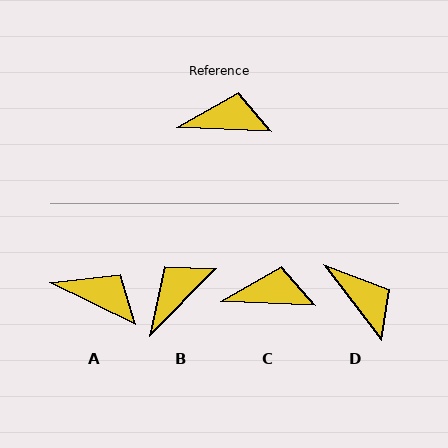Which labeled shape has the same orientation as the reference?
C.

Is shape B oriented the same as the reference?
No, it is off by about 48 degrees.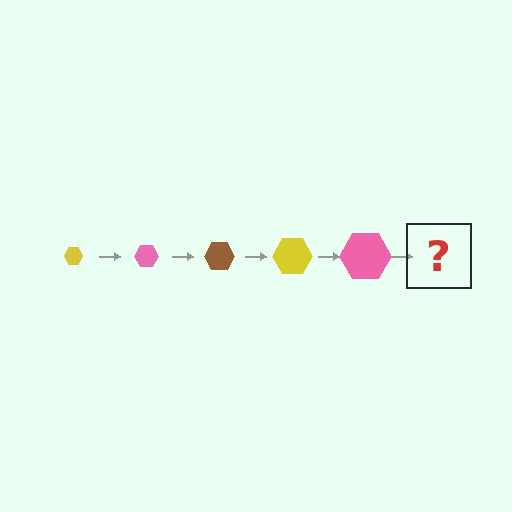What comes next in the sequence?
The next element should be a brown hexagon, larger than the previous one.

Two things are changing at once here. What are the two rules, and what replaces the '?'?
The two rules are that the hexagon grows larger each step and the color cycles through yellow, pink, and brown. The '?' should be a brown hexagon, larger than the previous one.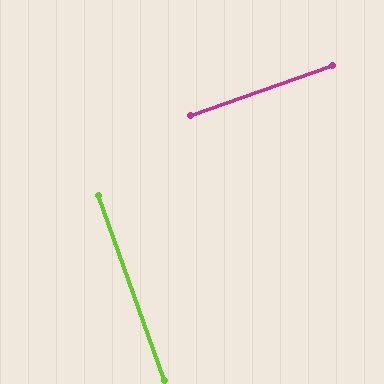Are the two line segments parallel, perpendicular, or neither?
Perpendicular — they meet at approximately 90°.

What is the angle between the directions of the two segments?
Approximately 90 degrees.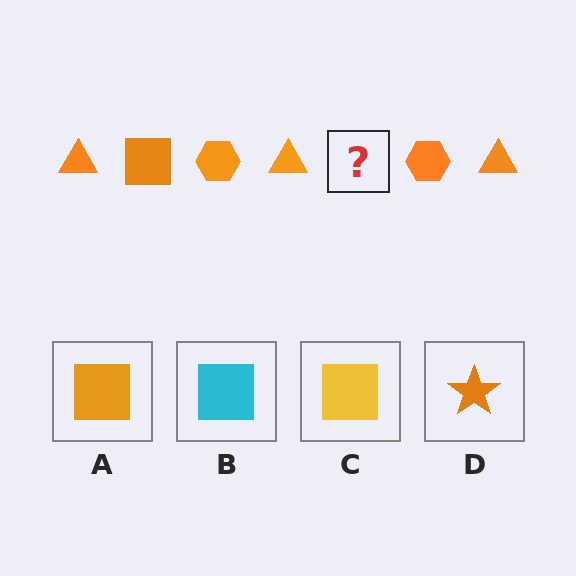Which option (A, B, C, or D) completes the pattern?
A.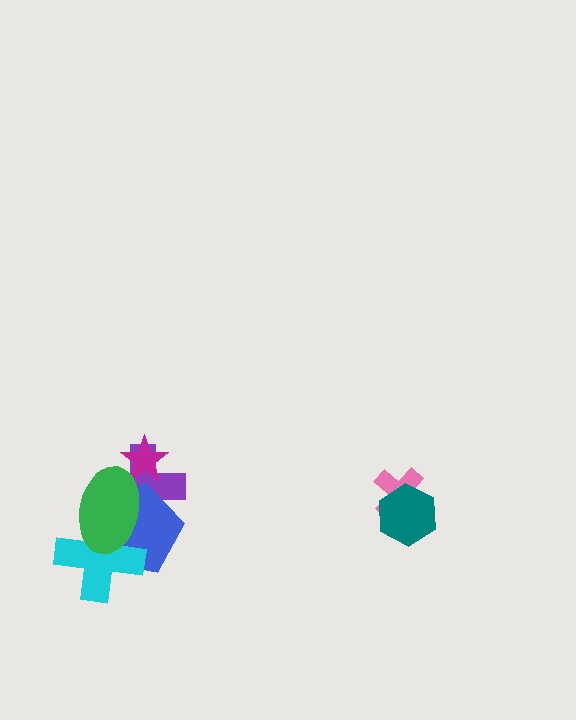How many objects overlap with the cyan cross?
2 objects overlap with the cyan cross.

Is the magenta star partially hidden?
Yes, it is partially covered by another shape.